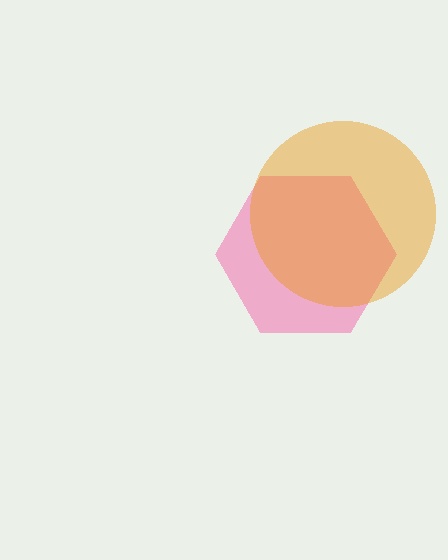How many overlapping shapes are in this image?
There are 2 overlapping shapes in the image.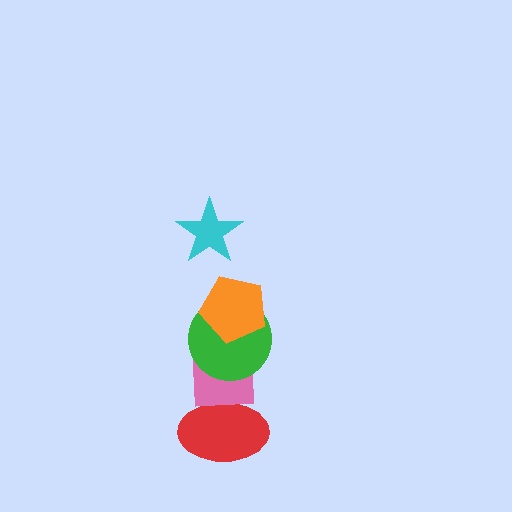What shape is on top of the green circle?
The orange pentagon is on top of the green circle.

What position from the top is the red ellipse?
The red ellipse is 5th from the top.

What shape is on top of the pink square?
The green circle is on top of the pink square.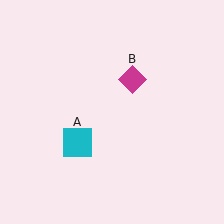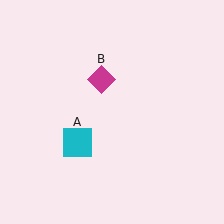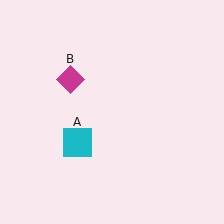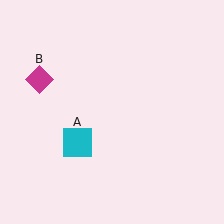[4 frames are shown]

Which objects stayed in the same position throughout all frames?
Cyan square (object A) remained stationary.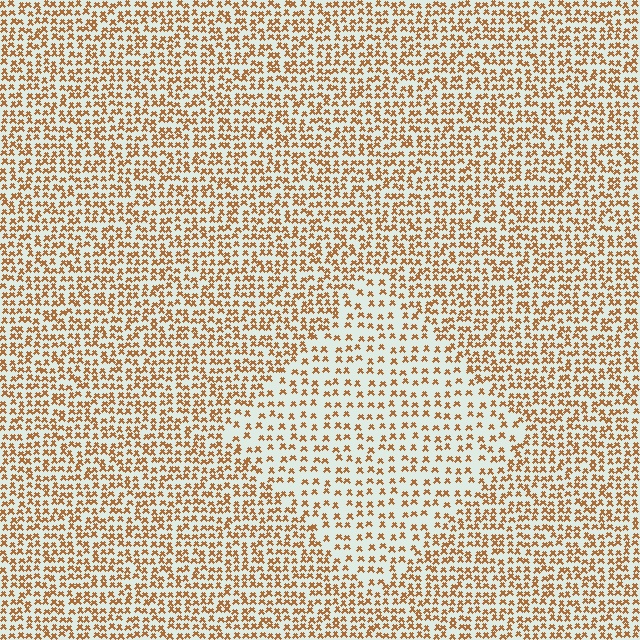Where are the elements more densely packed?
The elements are more densely packed outside the diamond boundary.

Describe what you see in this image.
The image contains small brown elements arranged at two different densities. A diamond-shaped region is visible where the elements are less densely packed than the surrounding area.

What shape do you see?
I see a diamond.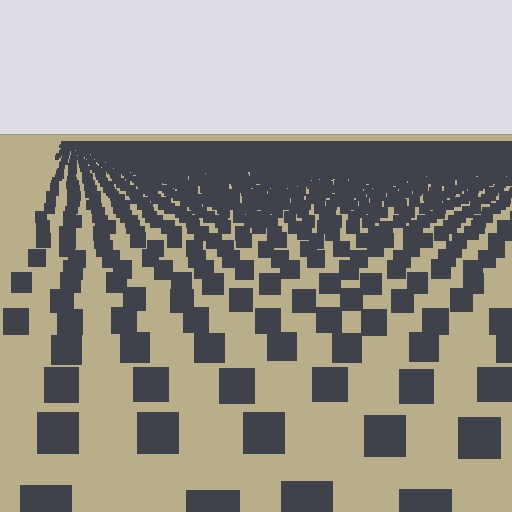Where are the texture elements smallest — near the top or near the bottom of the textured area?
Near the top.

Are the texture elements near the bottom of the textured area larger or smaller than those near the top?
Larger. Near the bottom, elements are closer to the viewer and appear at a bigger on-screen size.